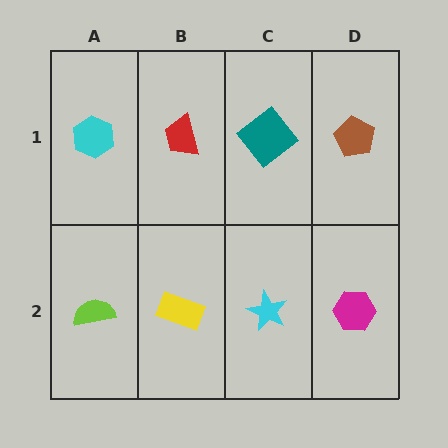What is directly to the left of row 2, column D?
A cyan star.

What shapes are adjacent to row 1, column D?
A magenta hexagon (row 2, column D), a teal diamond (row 1, column C).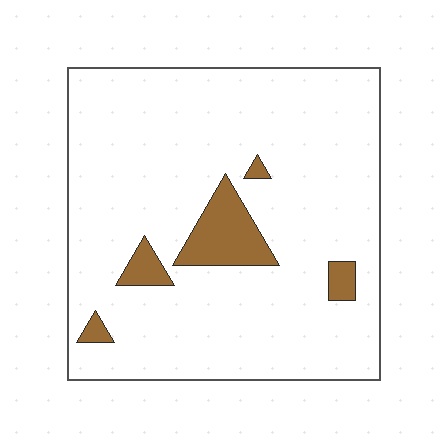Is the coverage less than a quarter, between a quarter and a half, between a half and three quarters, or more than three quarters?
Less than a quarter.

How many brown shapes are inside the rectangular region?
5.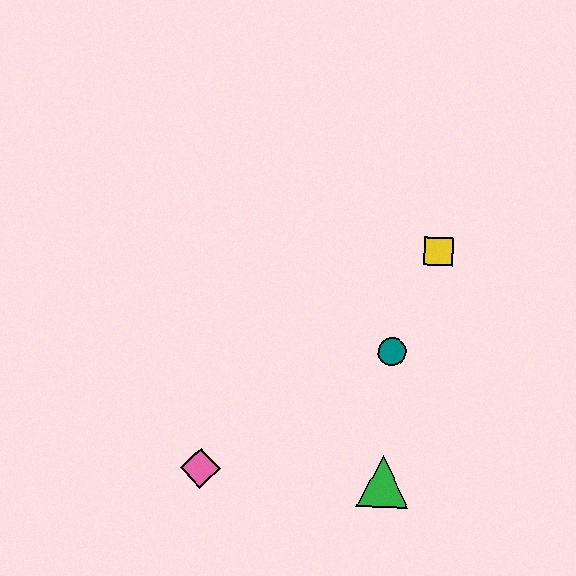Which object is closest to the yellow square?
The teal circle is closest to the yellow square.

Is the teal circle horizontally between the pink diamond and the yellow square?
Yes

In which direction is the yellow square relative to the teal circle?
The yellow square is above the teal circle.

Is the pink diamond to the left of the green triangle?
Yes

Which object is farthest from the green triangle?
The yellow square is farthest from the green triangle.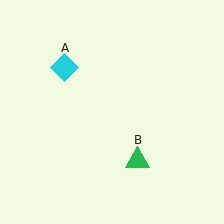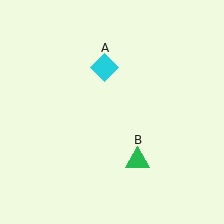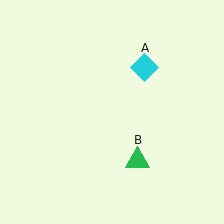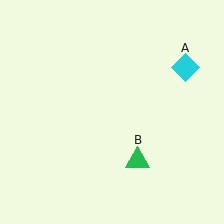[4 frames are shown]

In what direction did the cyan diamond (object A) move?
The cyan diamond (object A) moved right.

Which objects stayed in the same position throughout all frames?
Green triangle (object B) remained stationary.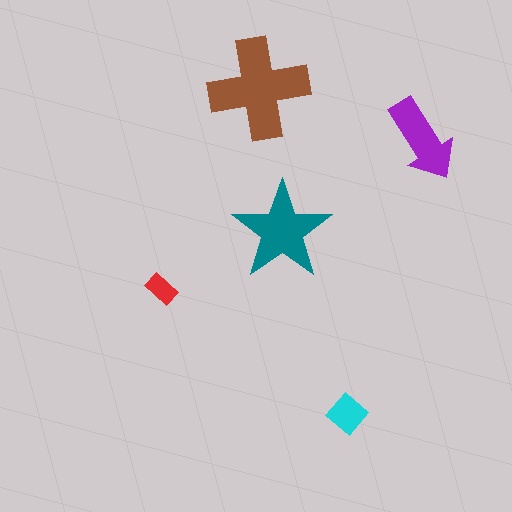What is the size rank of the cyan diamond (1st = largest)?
4th.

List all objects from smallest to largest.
The red rectangle, the cyan diamond, the purple arrow, the teal star, the brown cross.